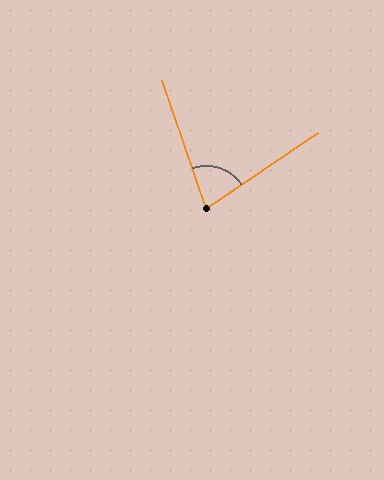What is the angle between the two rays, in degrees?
Approximately 75 degrees.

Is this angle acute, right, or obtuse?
It is acute.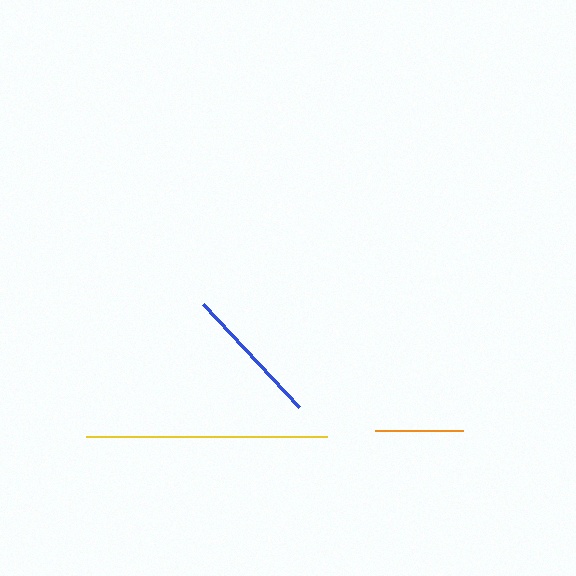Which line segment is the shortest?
The orange line is the shortest at approximately 89 pixels.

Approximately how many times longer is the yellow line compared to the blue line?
The yellow line is approximately 1.7 times the length of the blue line.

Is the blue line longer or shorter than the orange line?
The blue line is longer than the orange line.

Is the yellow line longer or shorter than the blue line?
The yellow line is longer than the blue line.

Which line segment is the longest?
The yellow line is the longest at approximately 240 pixels.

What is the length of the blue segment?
The blue segment is approximately 140 pixels long.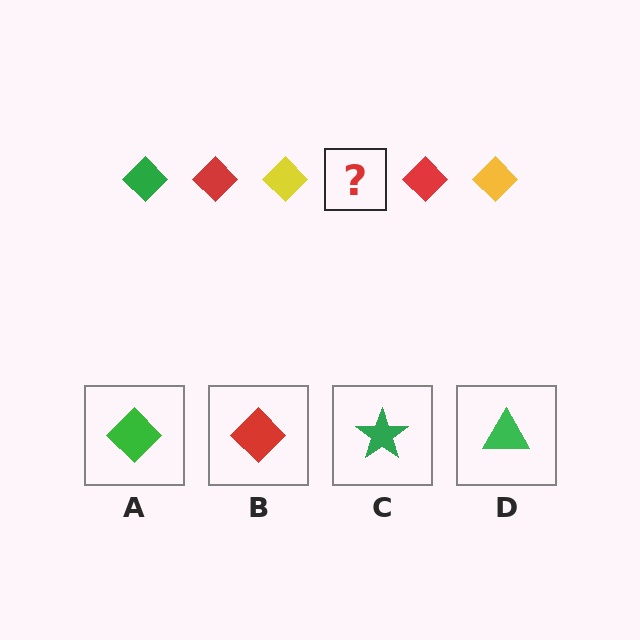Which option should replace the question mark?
Option A.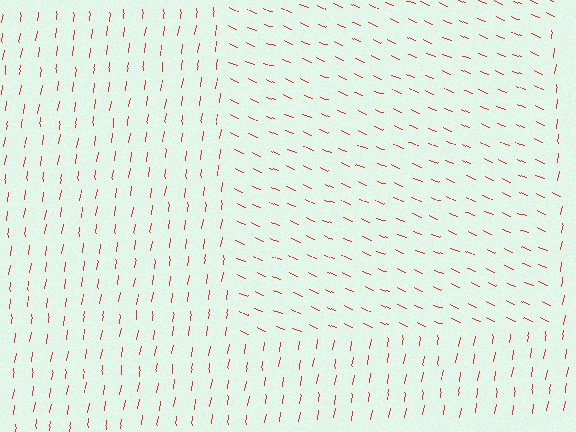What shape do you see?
I see a rectangle.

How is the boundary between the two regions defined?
The boundary is defined purely by a change in line orientation (approximately 75 degrees difference). All lines are the same color and thickness.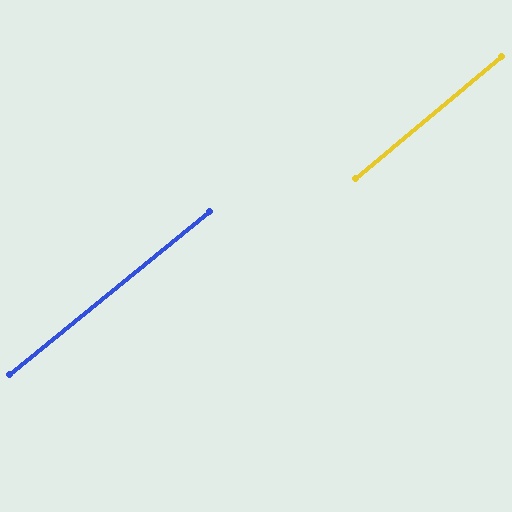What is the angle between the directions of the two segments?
Approximately 1 degree.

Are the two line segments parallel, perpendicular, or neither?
Parallel — their directions differ by only 0.6°.